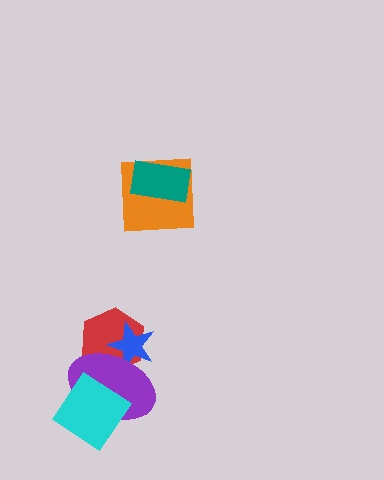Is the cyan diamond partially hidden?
No, no other shape covers it.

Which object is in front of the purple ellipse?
The cyan diamond is in front of the purple ellipse.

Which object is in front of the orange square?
The teal rectangle is in front of the orange square.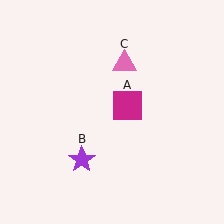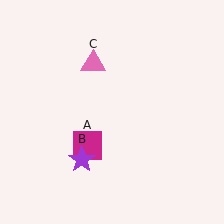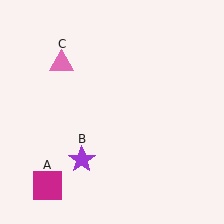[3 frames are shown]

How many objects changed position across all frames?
2 objects changed position: magenta square (object A), pink triangle (object C).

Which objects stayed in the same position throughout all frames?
Purple star (object B) remained stationary.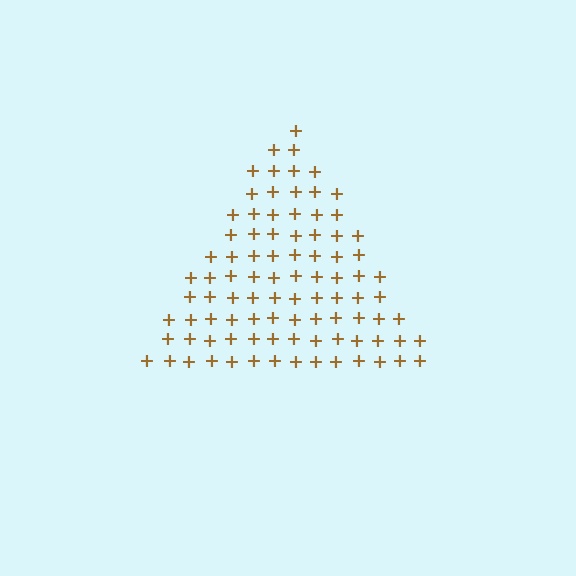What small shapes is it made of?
It is made of small plus signs.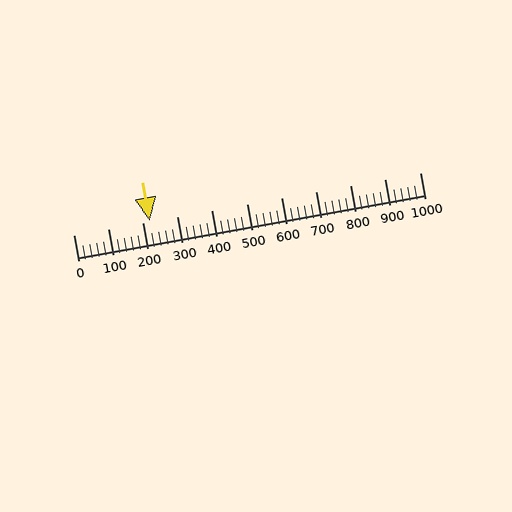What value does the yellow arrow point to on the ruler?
The yellow arrow points to approximately 220.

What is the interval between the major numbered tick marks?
The major tick marks are spaced 100 units apart.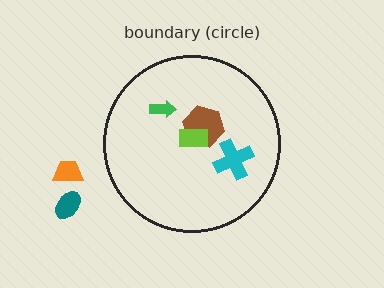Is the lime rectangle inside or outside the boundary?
Inside.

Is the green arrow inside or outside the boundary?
Inside.